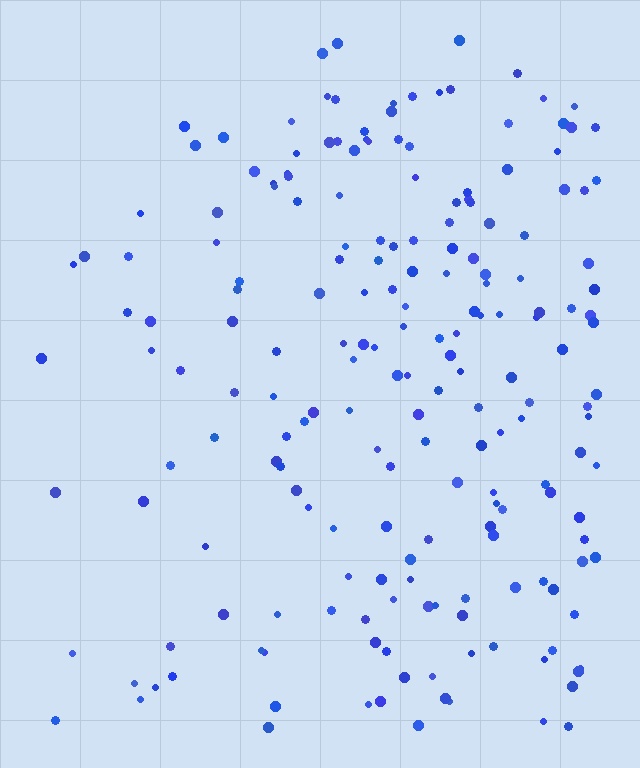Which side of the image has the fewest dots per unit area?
The left.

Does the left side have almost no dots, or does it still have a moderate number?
Still a moderate number, just noticeably fewer than the right.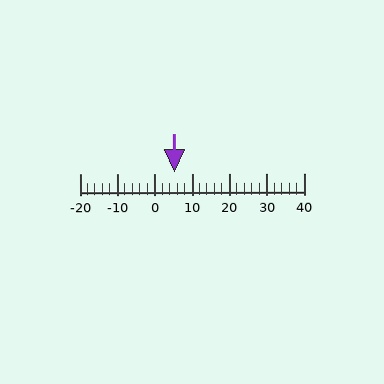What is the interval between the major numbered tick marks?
The major tick marks are spaced 10 units apart.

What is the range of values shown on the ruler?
The ruler shows values from -20 to 40.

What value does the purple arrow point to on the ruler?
The purple arrow points to approximately 5.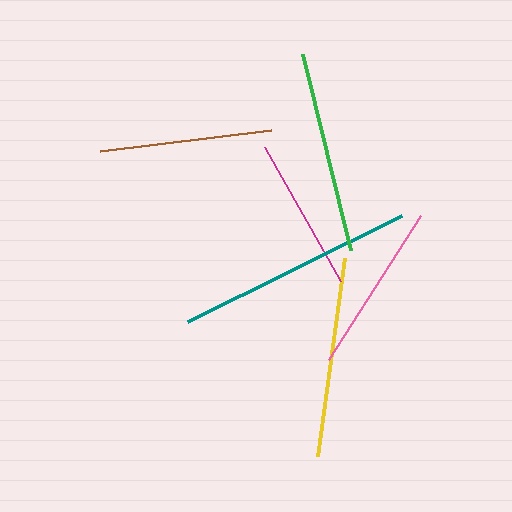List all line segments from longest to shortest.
From longest to shortest: teal, green, yellow, brown, pink, magenta.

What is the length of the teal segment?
The teal segment is approximately 239 pixels long.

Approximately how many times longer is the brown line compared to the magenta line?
The brown line is approximately 1.1 times the length of the magenta line.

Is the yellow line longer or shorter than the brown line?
The yellow line is longer than the brown line.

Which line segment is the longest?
The teal line is the longest at approximately 239 pixels.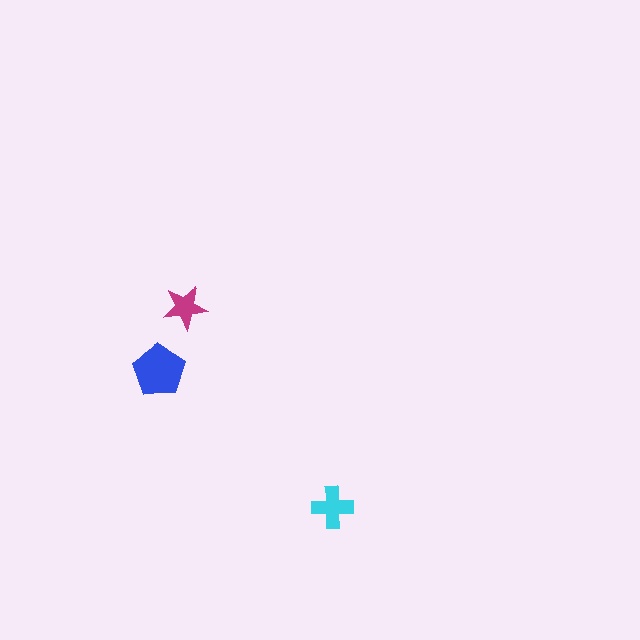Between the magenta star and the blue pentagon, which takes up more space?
The blue pentagon.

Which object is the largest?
The blue pentagon.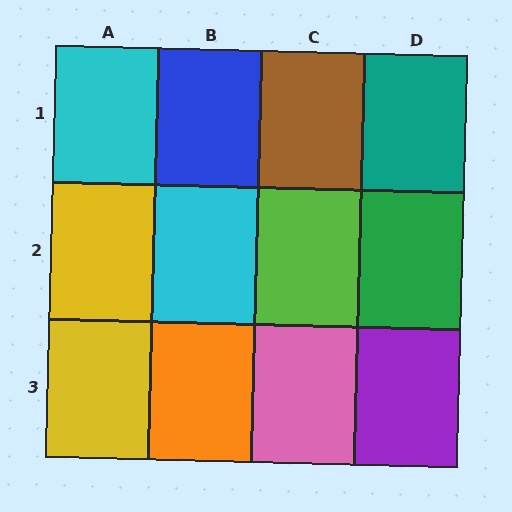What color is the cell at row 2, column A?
Yellow.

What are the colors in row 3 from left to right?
Yellow, orange, pink, purple.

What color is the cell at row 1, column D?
Teal.